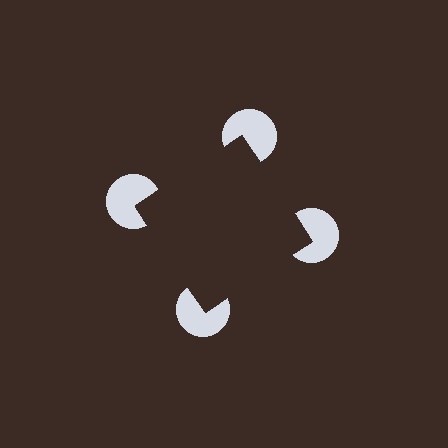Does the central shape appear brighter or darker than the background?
It typically appears slightly darker than the background, even though no actual brightness change is drawn.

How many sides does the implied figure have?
4 sides.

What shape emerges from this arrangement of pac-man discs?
An illusory square — its edges are inferred from the aligned wedge cuts in the pac-man discs, not physically drawn.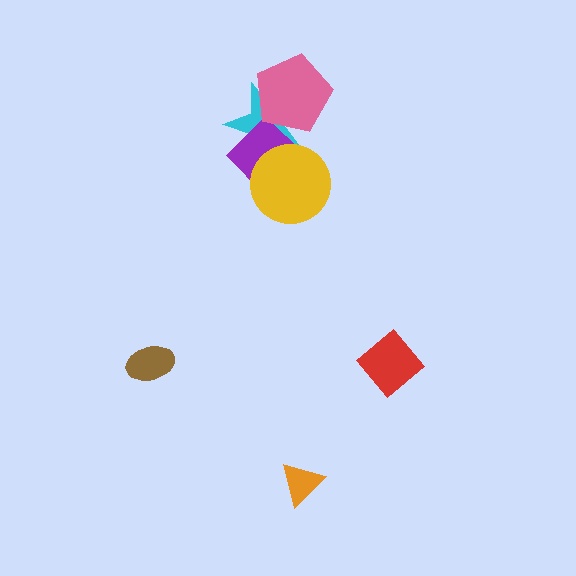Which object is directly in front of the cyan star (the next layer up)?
The purple diamond is directly in front of the cyan star.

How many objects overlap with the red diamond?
0 objects overlap with the red diamond.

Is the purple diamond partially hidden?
Yes, it is partially covered by another shape.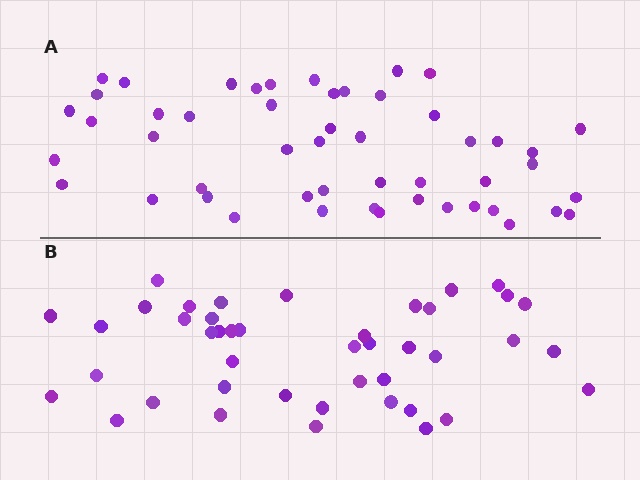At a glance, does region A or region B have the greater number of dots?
Region A (the top region) has more dots.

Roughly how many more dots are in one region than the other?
Region A has roughly 8 or so more dots than region B.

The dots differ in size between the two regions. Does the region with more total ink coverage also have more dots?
No. Region B has more total ink coverage because its dots are larger, but region A actually contains more individual dots. Total area can be misleading — the number of items is what matters here.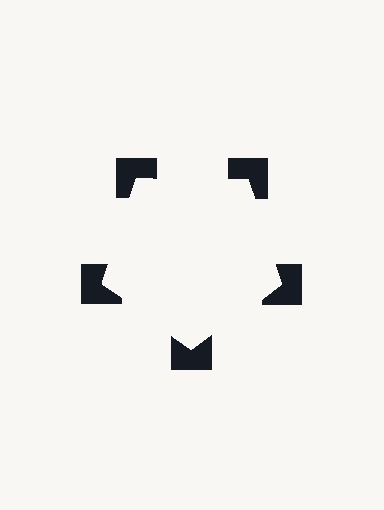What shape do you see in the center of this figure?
An illusory pentagon — its edges are inferred from the aligned wedge cuts in the notched squares, not physically drawn.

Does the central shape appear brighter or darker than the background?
It typically appears slightly brighter than the background, even though no actual brightness change is drawn.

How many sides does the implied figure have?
5 sides.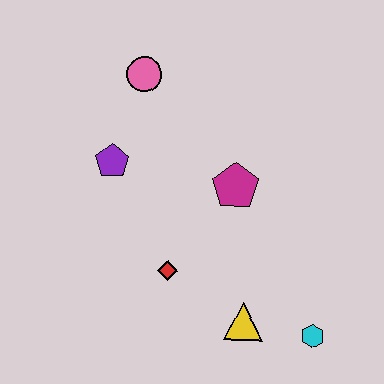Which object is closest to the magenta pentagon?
The red diamond is closest to the magenta pentagon.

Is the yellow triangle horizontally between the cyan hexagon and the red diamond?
Yes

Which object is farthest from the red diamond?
The pink circle is farthest from the red diamond.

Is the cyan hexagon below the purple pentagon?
Yes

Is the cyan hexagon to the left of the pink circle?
No